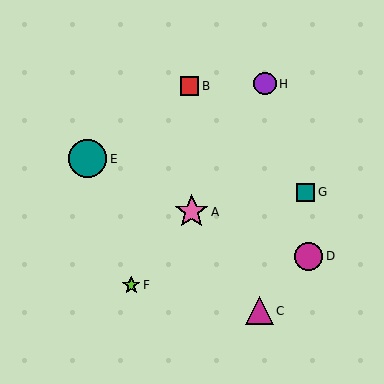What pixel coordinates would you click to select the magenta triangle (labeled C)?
Click at (259, 311) to select the magenta triangle C.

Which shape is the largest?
The teal circle (labeled E) is the largest.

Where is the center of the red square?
The center of the red square is at (189, 86).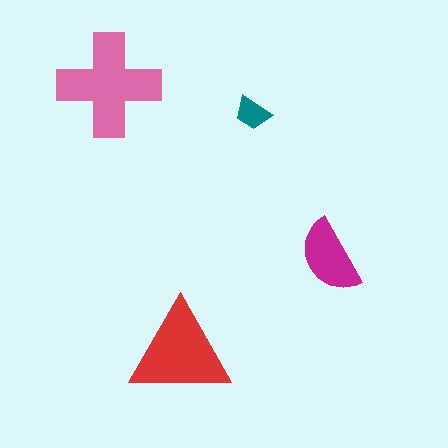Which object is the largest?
The pink cross.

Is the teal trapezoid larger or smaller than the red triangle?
Smaller.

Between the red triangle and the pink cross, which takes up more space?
The pink cross.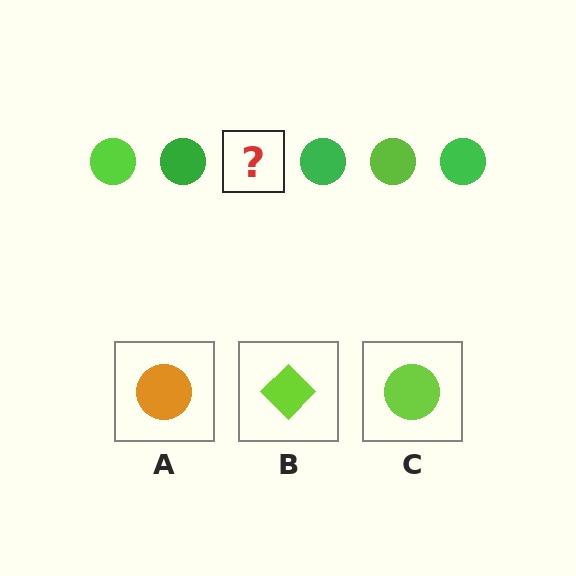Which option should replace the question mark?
Option C.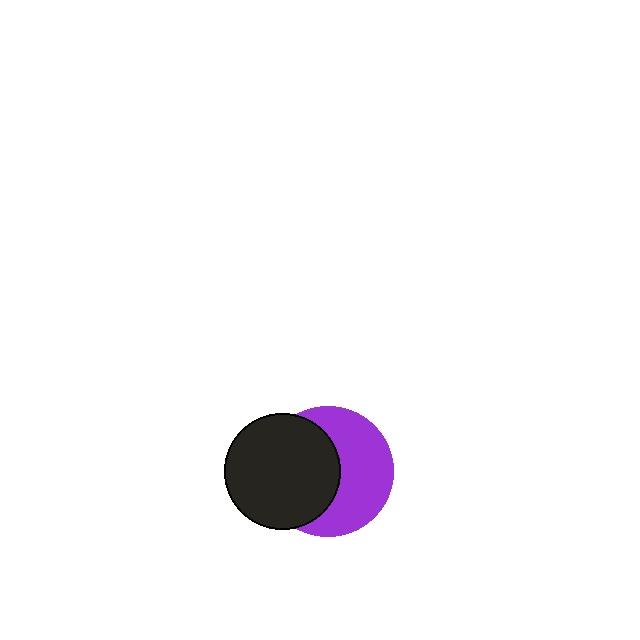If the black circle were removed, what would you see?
You would see the complete purple circle.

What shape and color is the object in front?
The object in front is a black circle.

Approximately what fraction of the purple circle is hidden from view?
Roughly 48% of the purple circle is hidden behind the black circle.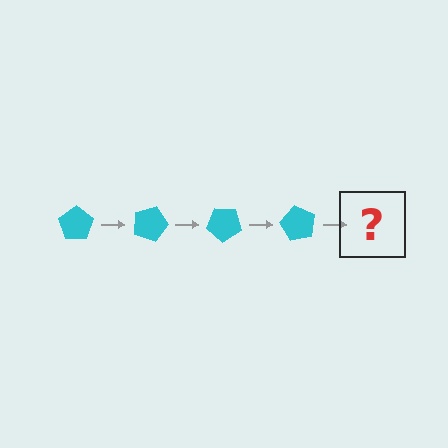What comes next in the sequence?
The next element should be a cyan pentagon rotated 80 degrees.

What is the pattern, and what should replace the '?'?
The pattern is that the pentagon rotates 20 degrees each step. The '?' should be a cyan pentagon rotated 80 degrees.